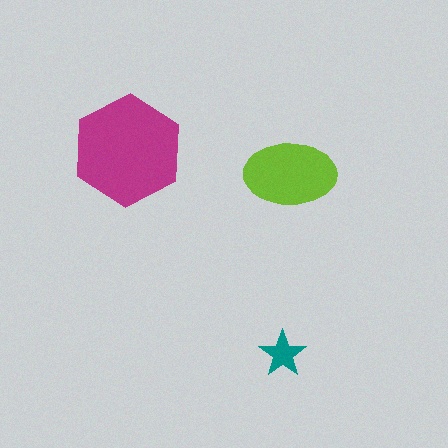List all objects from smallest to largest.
The teal star, the lime ellipse, the magenta hexagon.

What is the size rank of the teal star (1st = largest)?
3rd.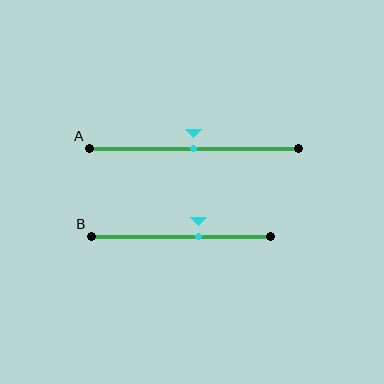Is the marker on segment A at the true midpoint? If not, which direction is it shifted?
Yes, the marker on segment A is at the true midpoint.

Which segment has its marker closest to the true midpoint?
Segment A has its marker closest to the true midpoint.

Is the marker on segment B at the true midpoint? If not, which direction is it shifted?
No, the marker on segment B is shifted to the right by about 10% of the segment length.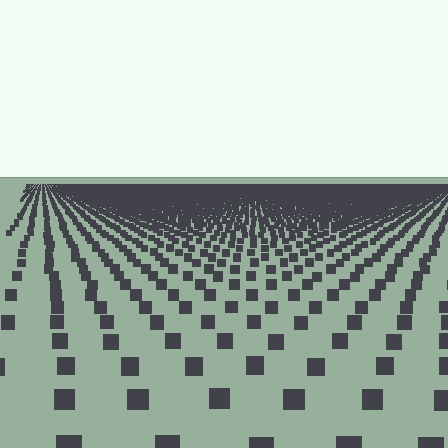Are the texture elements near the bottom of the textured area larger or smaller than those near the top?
Larger. Near the bottom, elements are closer to the viewer and appear at a bigger on-screen size.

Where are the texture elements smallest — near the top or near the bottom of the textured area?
Near the top.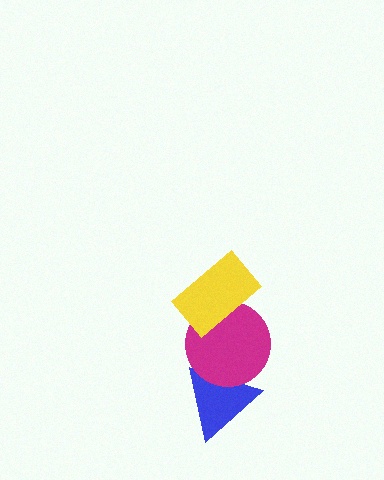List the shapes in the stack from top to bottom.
From top to bottom: the yellow rectangle, the magenta circle, the blue triangle.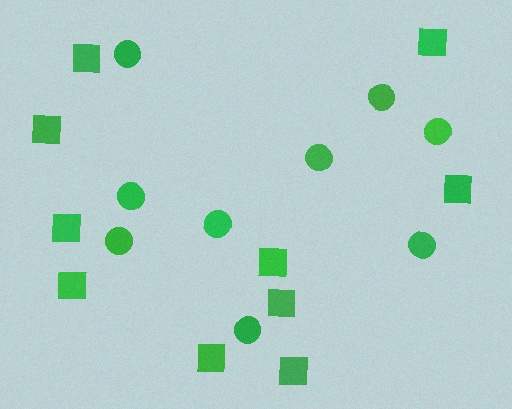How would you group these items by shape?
There are 2 groups: one group of squares (10) and one group of circles (9).